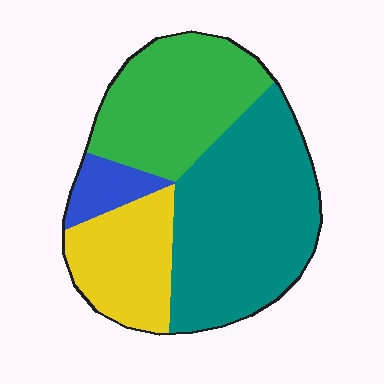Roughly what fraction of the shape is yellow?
Yellow takes up between a sixth and a third of the shape.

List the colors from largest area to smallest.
From largest to smallest: teal, green, yellow, blue.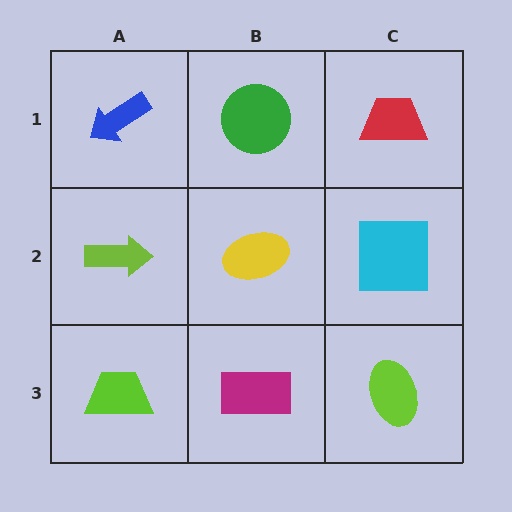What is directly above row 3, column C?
A cyan square.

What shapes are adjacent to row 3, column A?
A lime arrow (row 2, column A), a magenta rectangle (row 3, column B).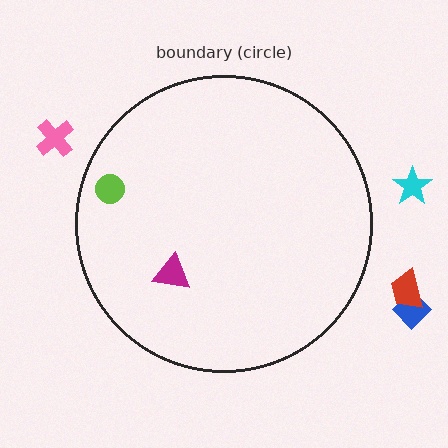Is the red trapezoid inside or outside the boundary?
Outside.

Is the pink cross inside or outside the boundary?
Outside.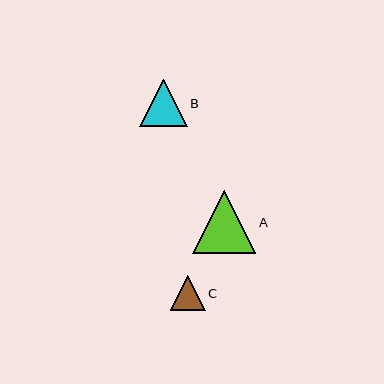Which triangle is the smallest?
Triangle C is the smallest with a size of approximately 35 pixels.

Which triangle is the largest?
Triangle A is the largest with a size of approximately 63 pixels.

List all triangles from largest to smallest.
From largest to smallest: A, B, C.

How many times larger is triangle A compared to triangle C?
Triangle A is approximately 1.8 times the size of triangle C.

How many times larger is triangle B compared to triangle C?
Triangle B is approximately 1.4 times the size of triangle C.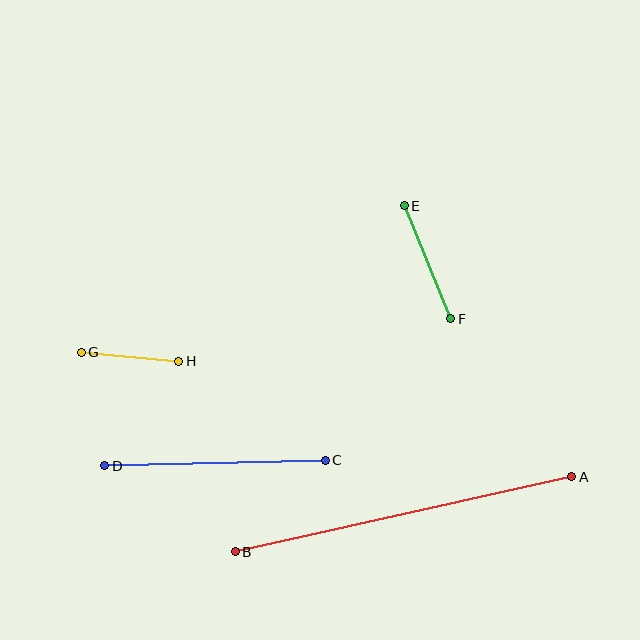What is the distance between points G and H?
The distance is approximately 98 pixels.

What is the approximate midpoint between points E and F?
The midpoint is at approximately (427, 262) pixels.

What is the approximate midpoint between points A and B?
The midpoint is at approximately (404, 514) pixels.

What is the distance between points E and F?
The distance is approximately 122 pixels.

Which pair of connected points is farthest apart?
Points A and B are farthest apart.